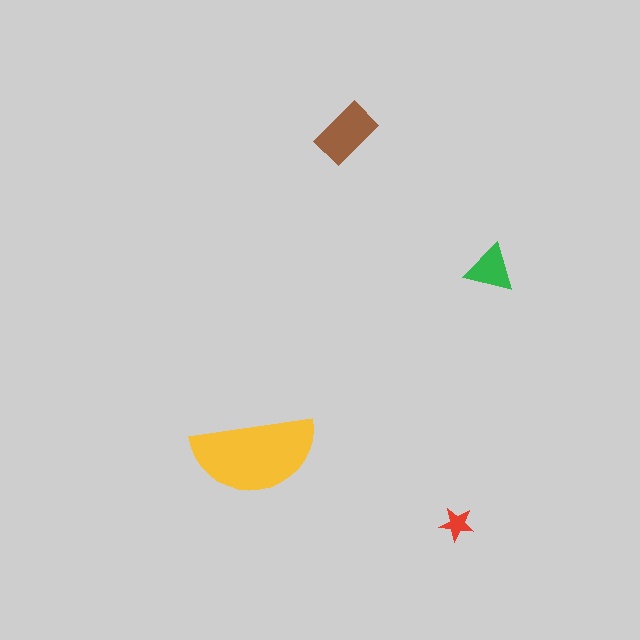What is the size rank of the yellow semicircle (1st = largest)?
1st.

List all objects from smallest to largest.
The red star, the green triangle, the brown rectangle, the yellow semicircle.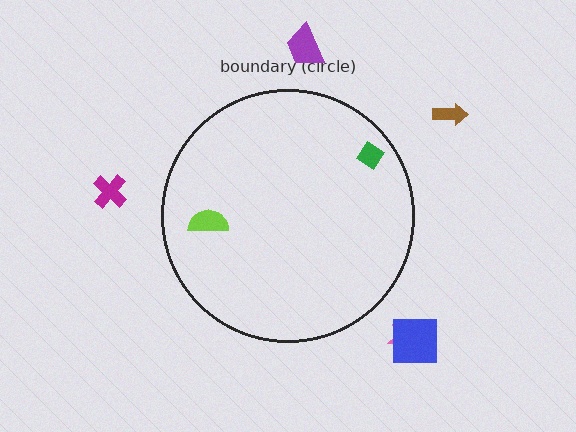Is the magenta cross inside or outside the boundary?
Outside.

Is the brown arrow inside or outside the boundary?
Outside.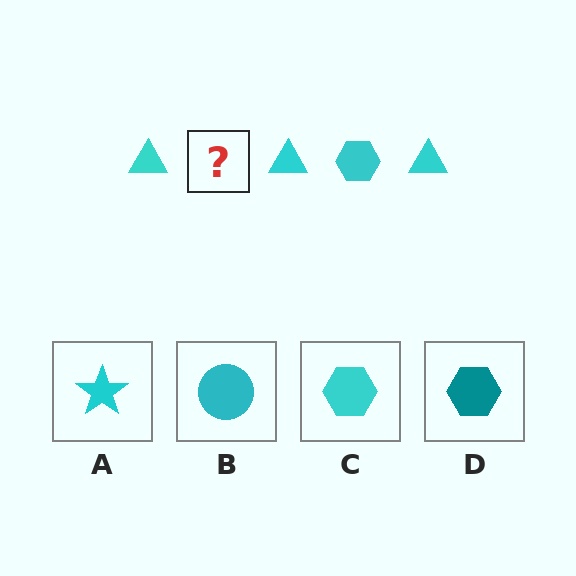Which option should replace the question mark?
Option C.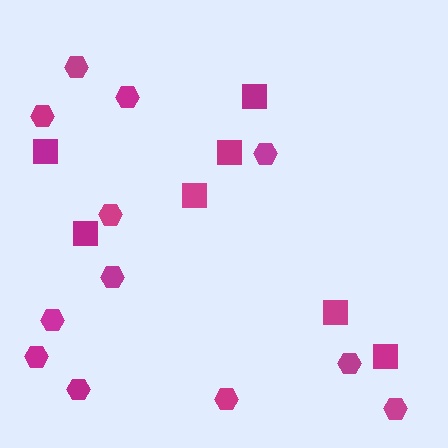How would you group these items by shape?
There are 2 groups: one group of squares (7) and one group of hexagons (12).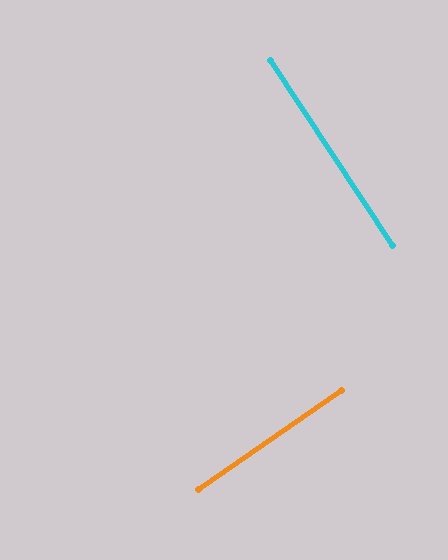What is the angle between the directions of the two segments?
Approximately 88 degrees.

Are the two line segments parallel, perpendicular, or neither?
Perpendicular — they meet at approximately 88°.